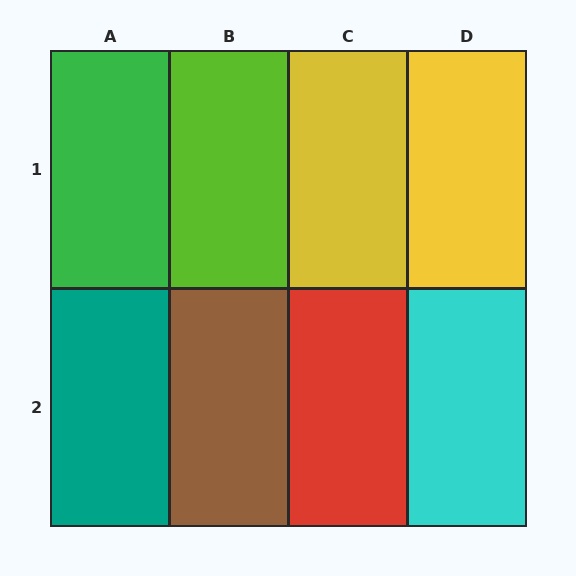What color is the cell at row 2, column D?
Cyan.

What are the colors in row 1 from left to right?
Green, lime, yellow, yellow.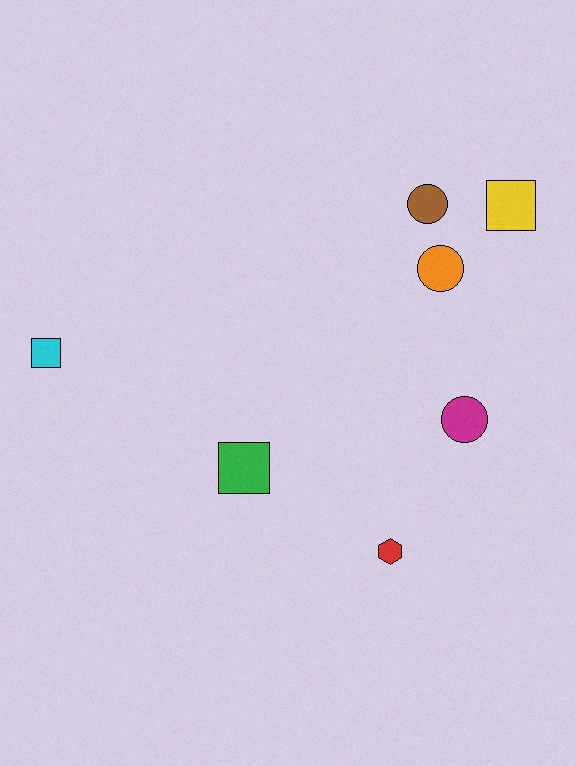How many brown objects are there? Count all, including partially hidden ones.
There is 1 brown object.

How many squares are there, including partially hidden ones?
There are 3 squares.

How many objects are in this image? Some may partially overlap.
There are 7 objects.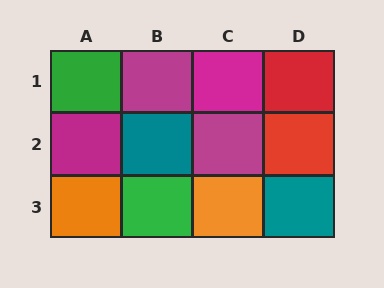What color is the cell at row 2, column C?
Magenta.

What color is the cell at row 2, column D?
Red.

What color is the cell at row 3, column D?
Teal.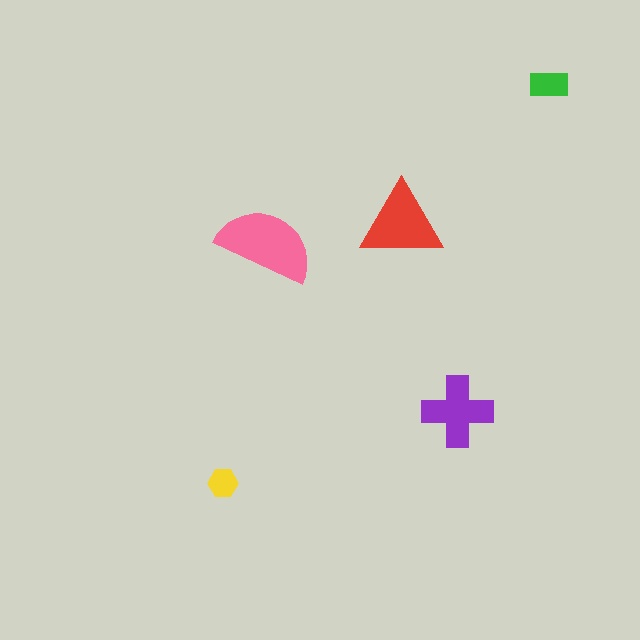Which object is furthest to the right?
The green rectangle is rightmost.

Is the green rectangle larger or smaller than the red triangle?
Smaller.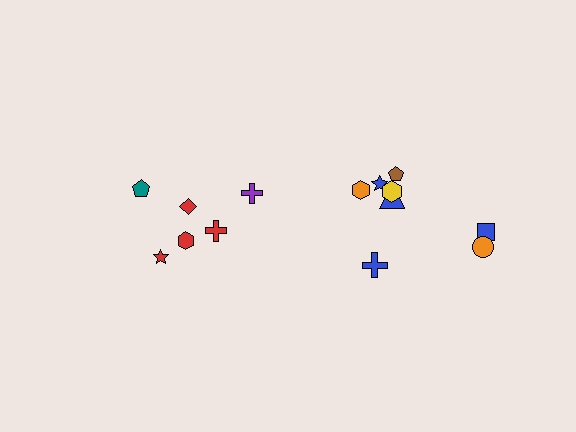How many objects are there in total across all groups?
There are 14 objects.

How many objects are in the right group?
There are 8 objects.